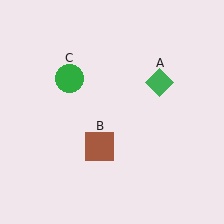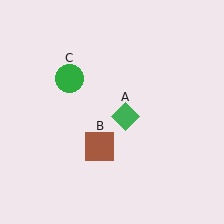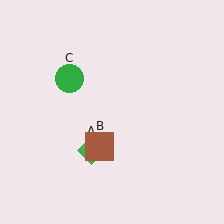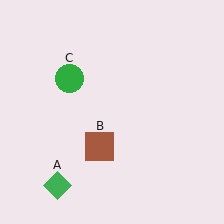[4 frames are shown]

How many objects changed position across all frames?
1 object changed position: green diamond (object A).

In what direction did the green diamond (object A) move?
The green diamond (object A) moved down and to the left.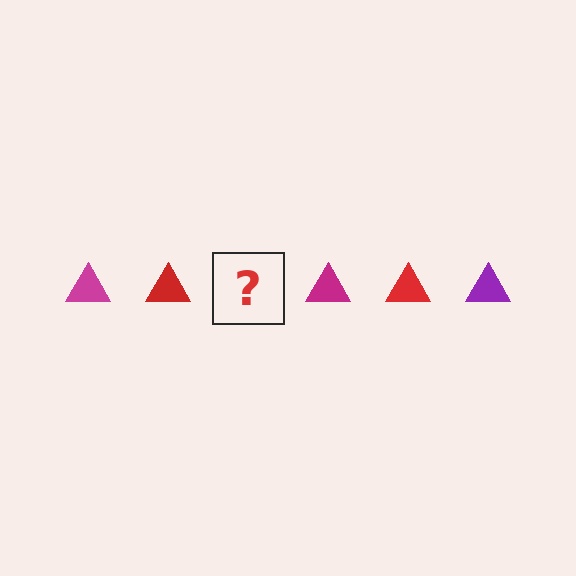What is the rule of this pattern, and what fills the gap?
The rule is that the pattern cycles through magenta, red, purple triangles. The gap should be filled with a purple triangle.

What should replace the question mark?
The question mark should be replaced with a purple triangle.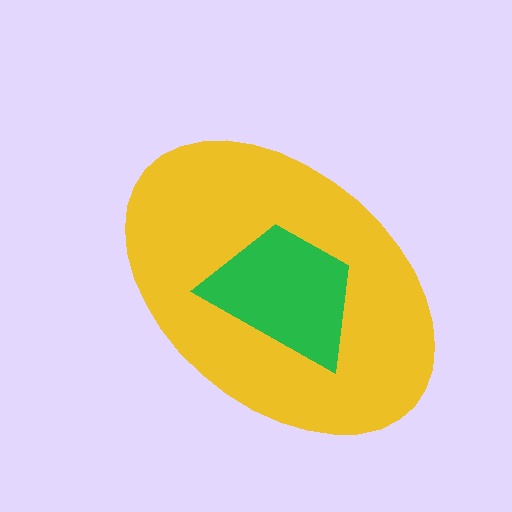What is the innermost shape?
The green trapezoid.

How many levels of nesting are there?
2.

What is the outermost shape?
The yellow ellipse.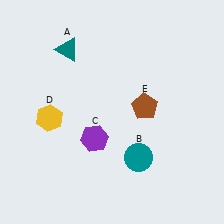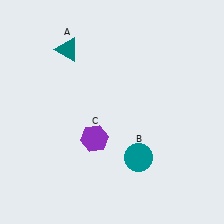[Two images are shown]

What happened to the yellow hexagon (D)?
The yellow hexagon (D) was removed in Image 2. It was in the bottom-left area of Image 1.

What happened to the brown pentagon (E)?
The brown pentagon (E) was removed in Image 2. It was in the top-right area of Image 1.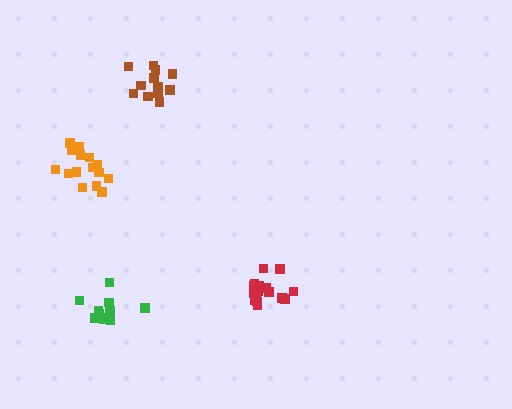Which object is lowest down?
The green cluster is bottommost.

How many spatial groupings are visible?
There are 4 spatial groupings.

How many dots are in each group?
Group 1: 12 dots, Group 2: 12 dots, Group 3: 16 dots, Group 4: 15 dots (55 total).